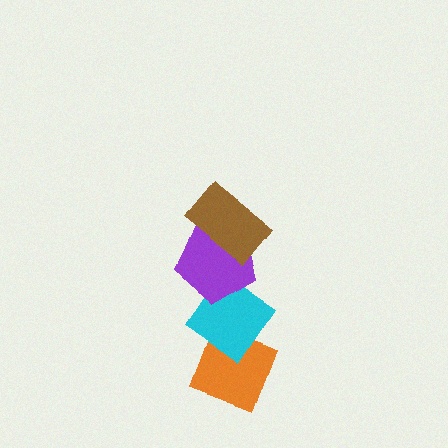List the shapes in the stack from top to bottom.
From top to bottom: the brown rectangle, the purple pentagon, the cyan diamond, the orange diamond.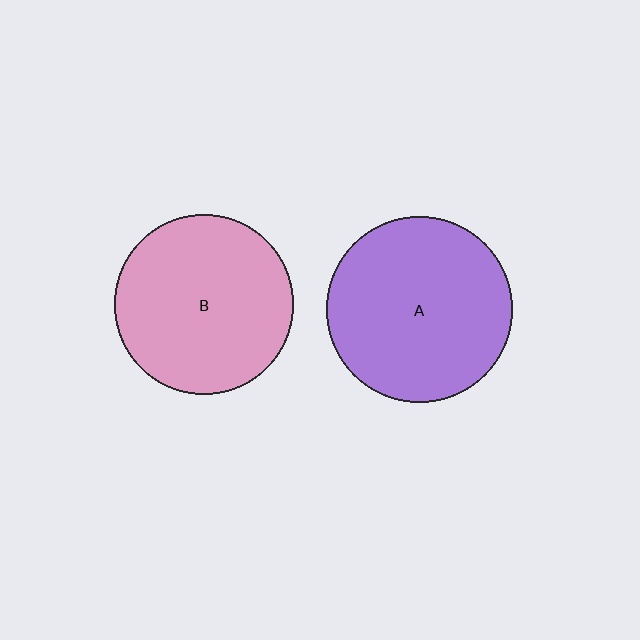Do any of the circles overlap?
No, none of the circles overlap.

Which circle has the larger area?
Circle A (purple).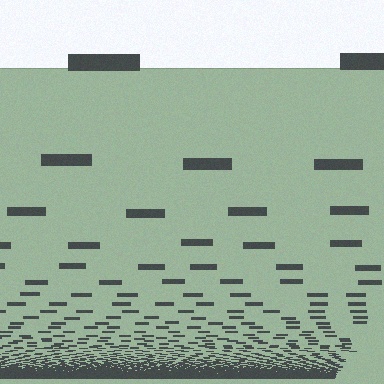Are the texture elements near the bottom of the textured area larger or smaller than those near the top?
Smaller. The gradient is inverted — elements near the bottom are smaller and denser.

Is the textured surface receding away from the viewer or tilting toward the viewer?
The surface appears to tilt toward the viewer. Texture elements get larger and sparser toward the top.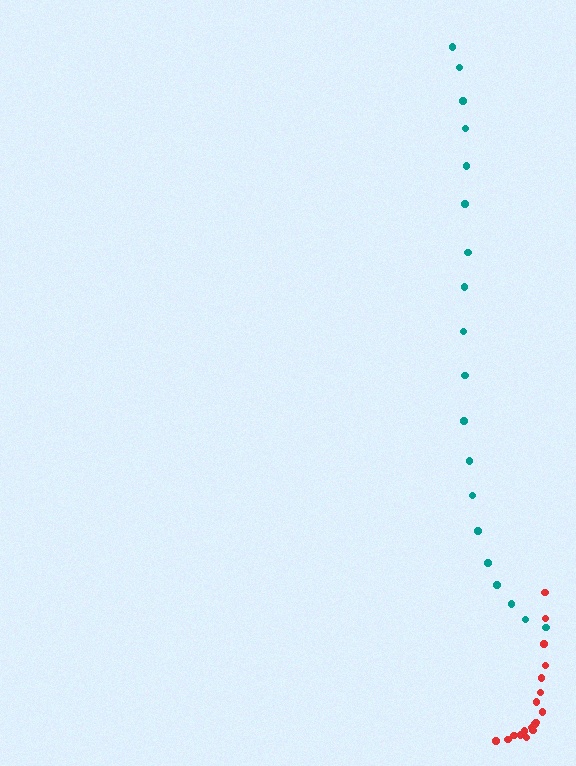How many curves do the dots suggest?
There are 2 distinct paths.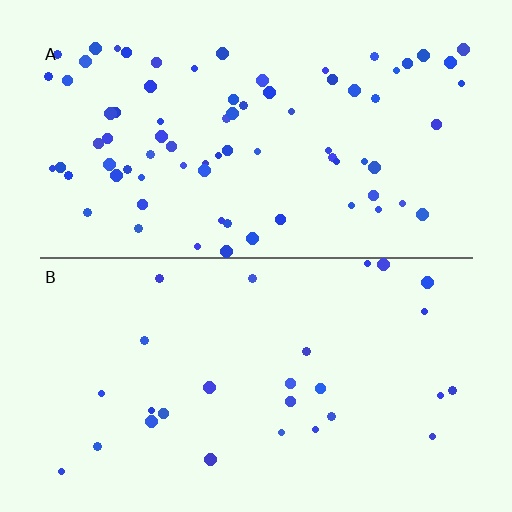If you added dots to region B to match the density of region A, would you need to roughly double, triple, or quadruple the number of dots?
Approximately triple.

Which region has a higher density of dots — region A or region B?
A (the top).